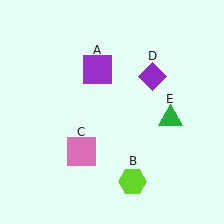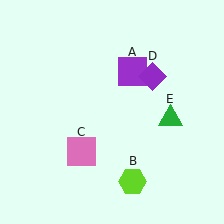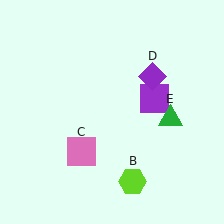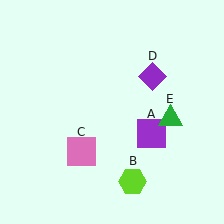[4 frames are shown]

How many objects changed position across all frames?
1 object changed position: purple square (object A).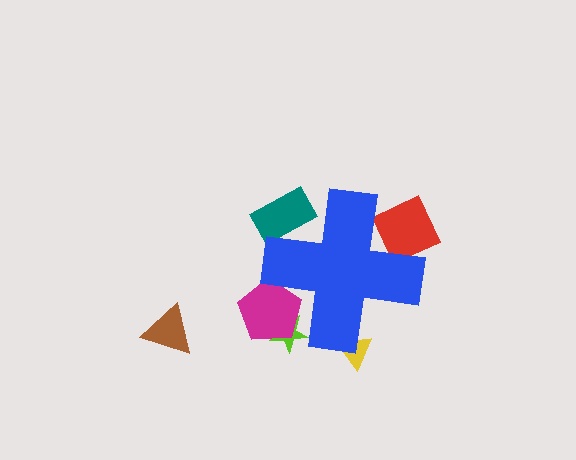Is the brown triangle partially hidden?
No, the brown triangle is fully visible.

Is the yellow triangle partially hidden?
Yes, the yellow triangle is partially hidden behind the blue cross.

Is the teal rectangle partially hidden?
Yes, the teal rectangle is partially hidden behind the blue cross.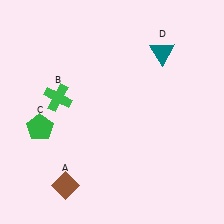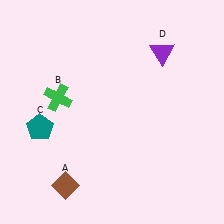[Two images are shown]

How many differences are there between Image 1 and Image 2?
There are 2 differences between the two images.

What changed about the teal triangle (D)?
In Image 1, D is teal. In Image 2, it changed to purple.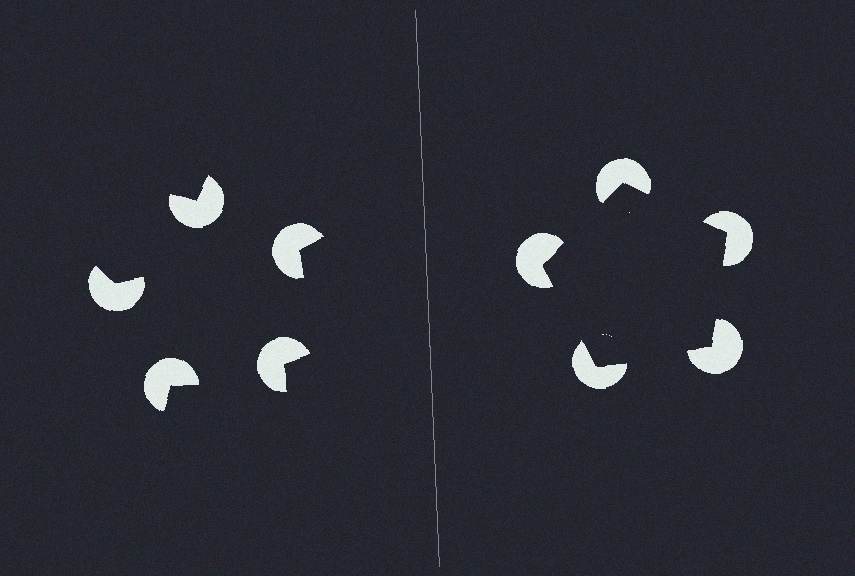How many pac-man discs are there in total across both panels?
10 — 5 on each side.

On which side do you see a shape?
An illusory pentagon appears on the right side. On the left side the wedge cuts are rotated, so no coherent shape forms.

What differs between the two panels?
The pac-man discs are positioned identically on both sides; only the wedge orientations differ. On the right they align to a pentagon; on the left they are misaligned.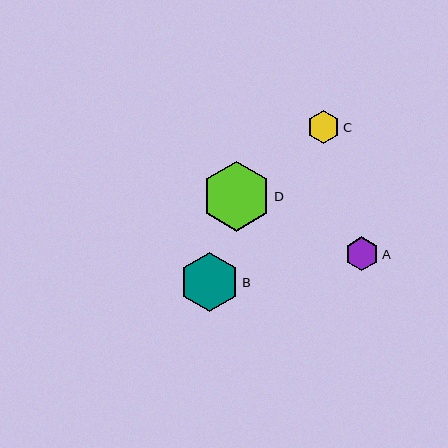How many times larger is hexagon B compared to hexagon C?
Hexagon B is approximately 1.8 times the size of hexagon C.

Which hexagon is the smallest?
Hexagon C is the smallest with a size of approximately 32 pixels.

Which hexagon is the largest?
Hexagon D is the largest with a size of approximately 70 pixels.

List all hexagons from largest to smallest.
From largest to smallest: D, B, A, C.